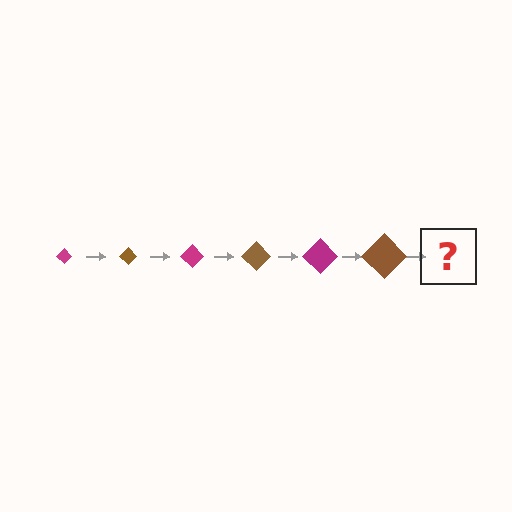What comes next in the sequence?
The next element should be a magenta diamond, larger than the previous one.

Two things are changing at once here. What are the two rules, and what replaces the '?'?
The two rules are that the diamond grows larger each step and the color cycles through magenta and brown. The '?' should be a magenta diamond, larger than the previous one.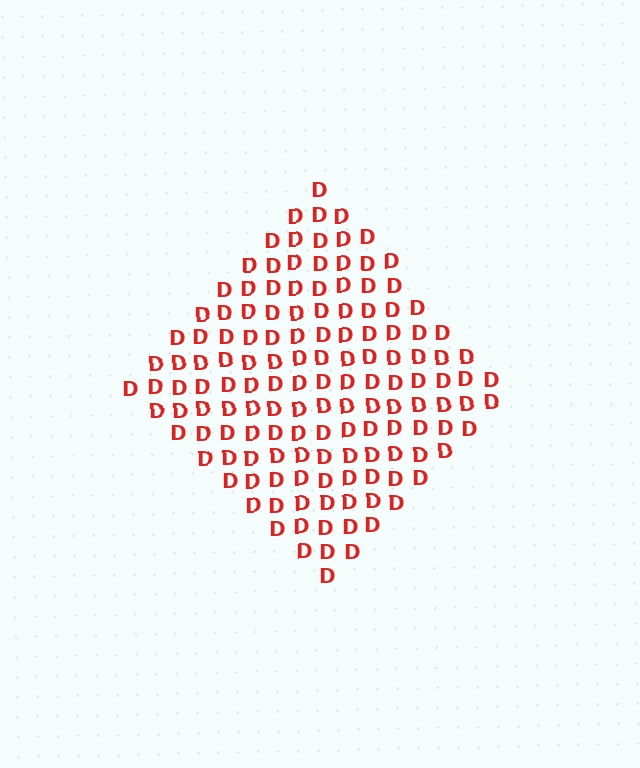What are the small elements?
The small elements are letter D's.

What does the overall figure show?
The overall figure shows a diamond.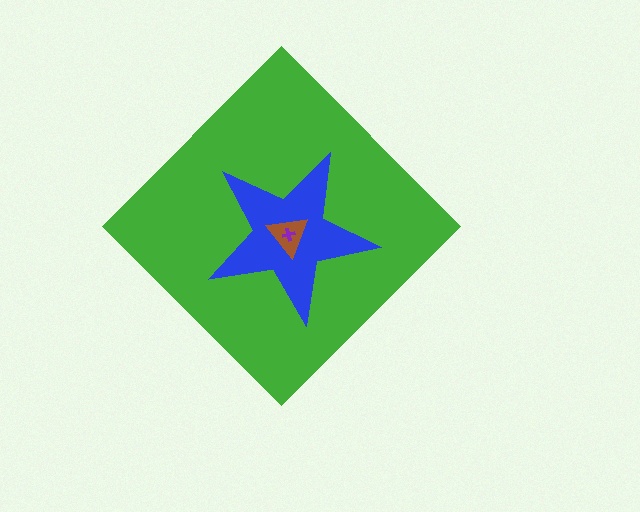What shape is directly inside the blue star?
The brown triangle.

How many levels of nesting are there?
4.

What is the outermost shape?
The green diamond.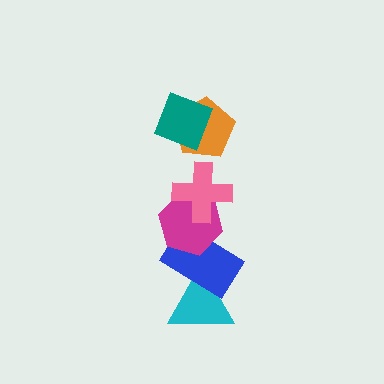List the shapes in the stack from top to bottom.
From top to bottom: the teal square, the orange pentagon, the pink cross, the magenta hexagon, the blue rectangle, the cyan triangle.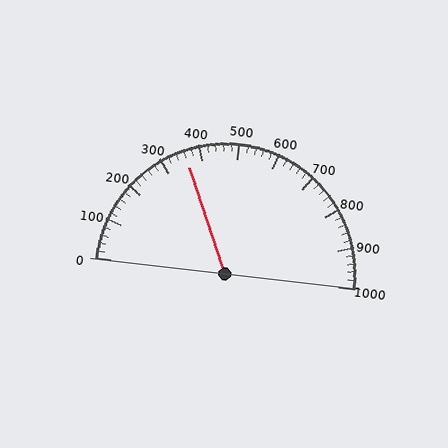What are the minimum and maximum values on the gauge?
The gauge ranges from 0 to 1000.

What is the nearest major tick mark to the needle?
The nearest major tick mark is 400.